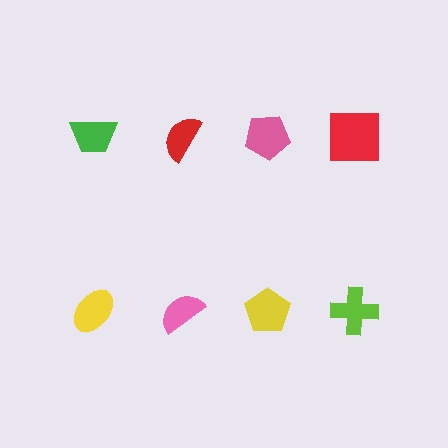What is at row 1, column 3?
A pink pentagon.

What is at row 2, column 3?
A yellow pentagon.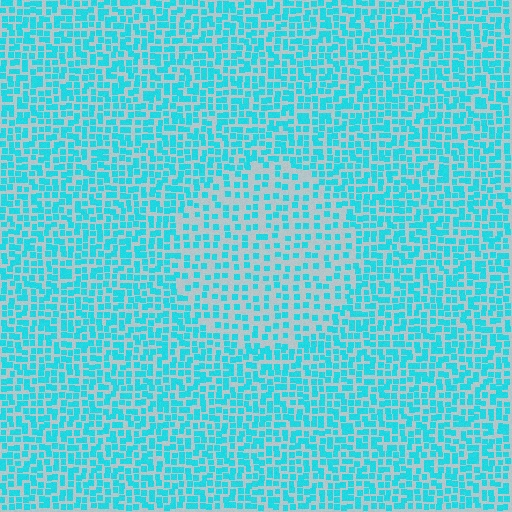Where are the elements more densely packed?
The elements are more densely packed outside the circle boundary.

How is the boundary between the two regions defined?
The boundary is defined by a change in element density (approximately 1.9x ratio). All elements are the same color, size, and shape.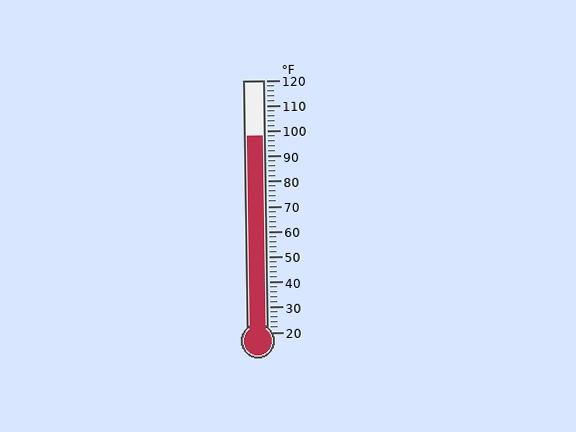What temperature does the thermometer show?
The thermometer shows approximately 98°F.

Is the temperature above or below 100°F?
The temperature is below 100°F.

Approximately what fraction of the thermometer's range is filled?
The thermometer is filled to approximately 80% of its range.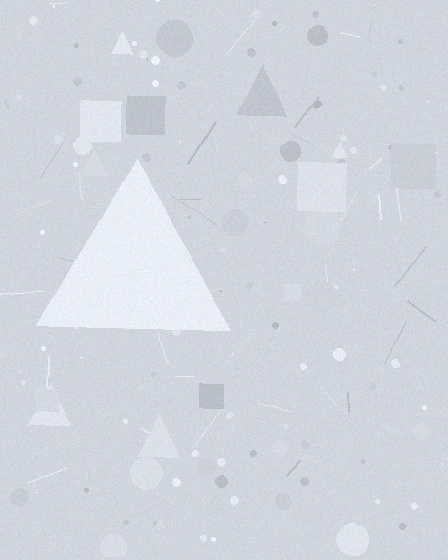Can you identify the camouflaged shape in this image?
The camouflaged shape is a triangle.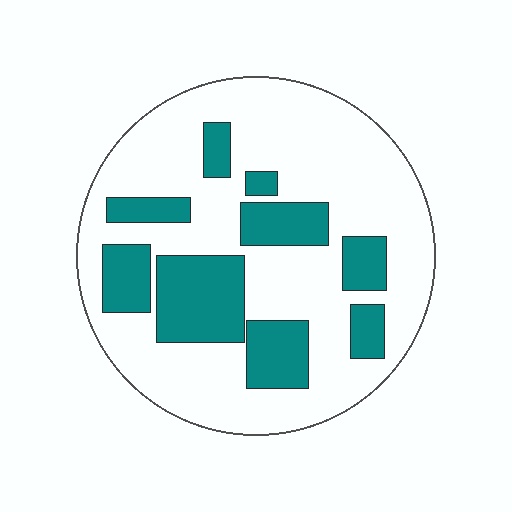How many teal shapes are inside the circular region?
9.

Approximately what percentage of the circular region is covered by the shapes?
Approximately 30%.